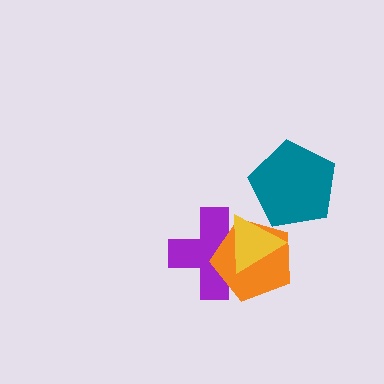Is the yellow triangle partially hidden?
Yes, it is partially covered by another shape.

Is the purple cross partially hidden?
Yes, it is partially covered by another shape.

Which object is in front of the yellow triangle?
The teal pentagon is in front of the yellow triangle.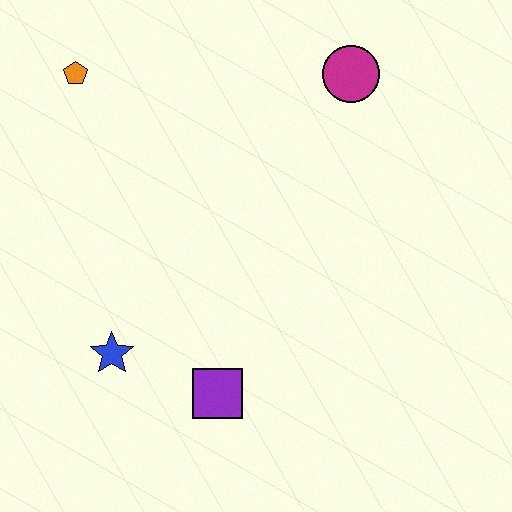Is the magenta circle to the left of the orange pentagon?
No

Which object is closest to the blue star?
The purple square is closest to the blue star.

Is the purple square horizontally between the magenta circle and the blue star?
Yes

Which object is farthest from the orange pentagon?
The purple square is farthest from the orange pentagon.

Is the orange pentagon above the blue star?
Yes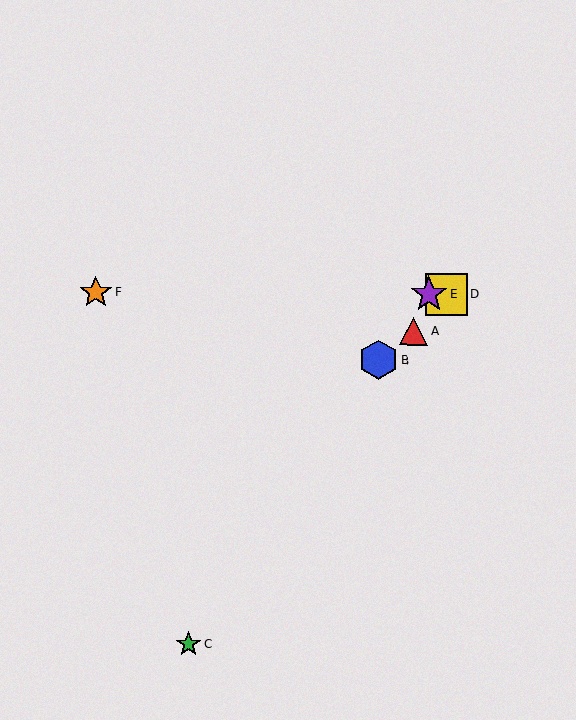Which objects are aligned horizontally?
Objects D, E, F are aligned horizontally.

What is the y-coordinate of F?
Object F is at y≈292.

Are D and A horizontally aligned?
No, D is at y≈294 and A is at y≈331.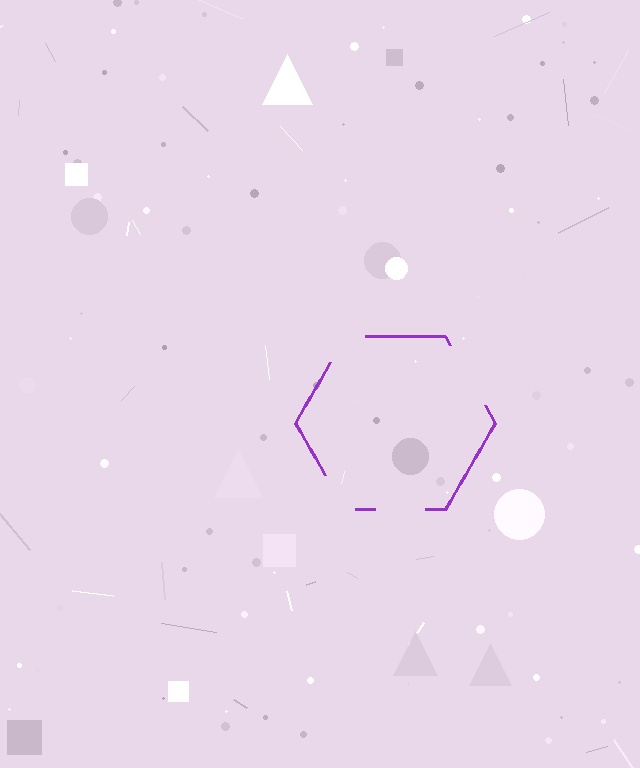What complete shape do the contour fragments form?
The contour fragments form a hexagon.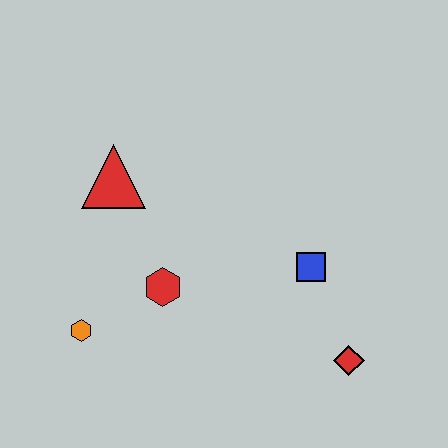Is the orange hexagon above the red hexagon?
No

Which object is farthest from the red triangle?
The red diamond is farthest from the red triangle.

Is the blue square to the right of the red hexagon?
Yes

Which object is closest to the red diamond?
The blue square is closest to the red diamond.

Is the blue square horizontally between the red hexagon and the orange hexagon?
No